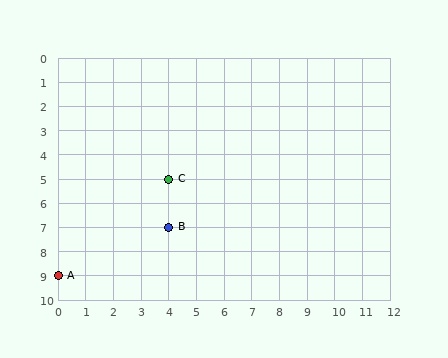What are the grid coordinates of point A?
Point A is at grid coordinates (0, 9).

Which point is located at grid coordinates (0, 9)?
Point A is at (0, 9).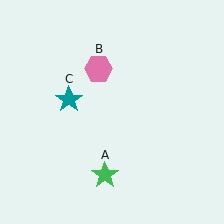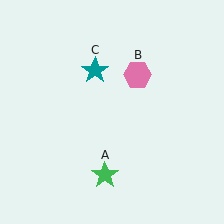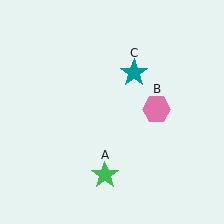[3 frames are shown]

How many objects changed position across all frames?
2 objects changed position: pink hexagon (object B), teal star (object C).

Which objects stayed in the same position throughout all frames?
Green star (object A) remained stationary.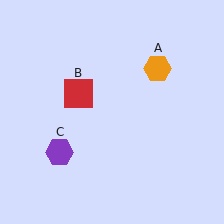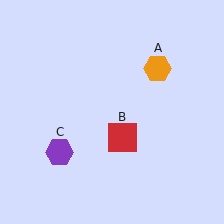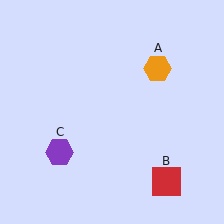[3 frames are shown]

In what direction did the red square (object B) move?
The red square (object B) moved down and to the right.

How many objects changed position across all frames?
1 object changed position: red square (object B).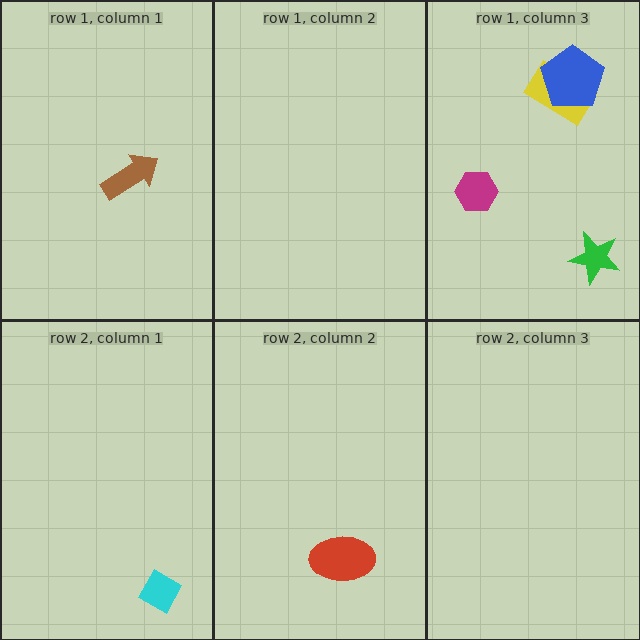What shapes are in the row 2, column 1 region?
The cyan diamond.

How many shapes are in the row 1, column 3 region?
4.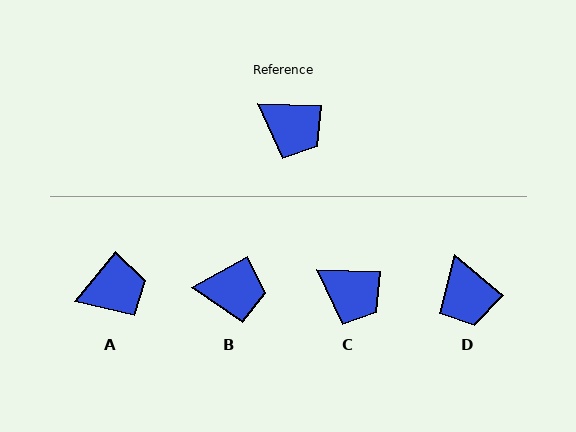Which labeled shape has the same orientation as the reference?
C.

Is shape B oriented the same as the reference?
No, it is off by about 31 degrees.